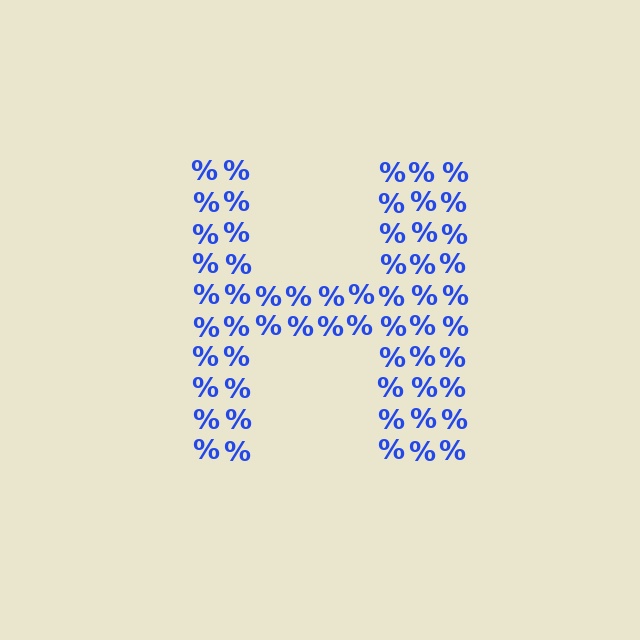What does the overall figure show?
The overall figure shows the letter H.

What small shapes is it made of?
It is made of small percent signs.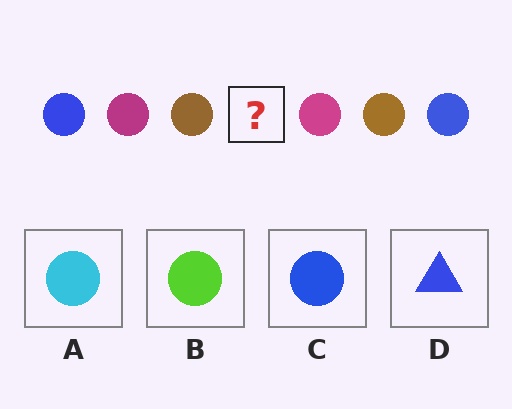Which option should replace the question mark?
Option C.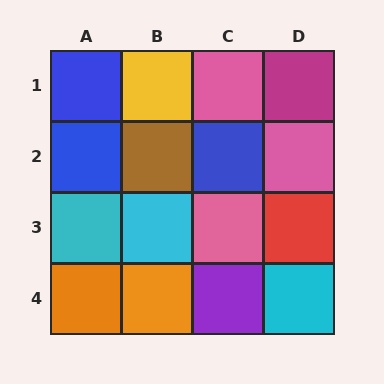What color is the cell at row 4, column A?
Orange.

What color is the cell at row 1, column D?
Magenta.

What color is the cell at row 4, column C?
Purple.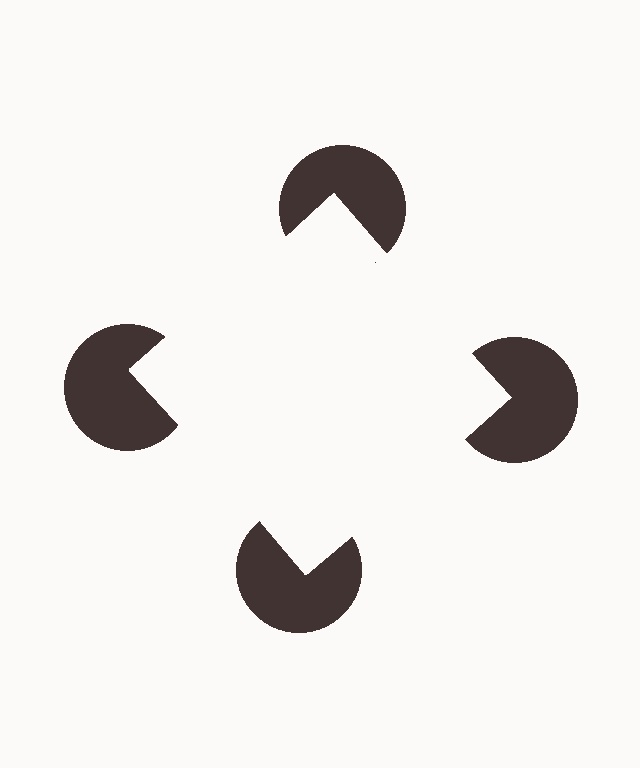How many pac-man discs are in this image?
There are 4 — one at each vertex of the illusory square.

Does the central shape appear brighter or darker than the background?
It typically appears slightly brighter than the background, even though no actual brightness change is drawn.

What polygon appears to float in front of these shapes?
An illusory square — its edges are inferred from the aligned wedge cuts in the pac-man discs, not physically drawn.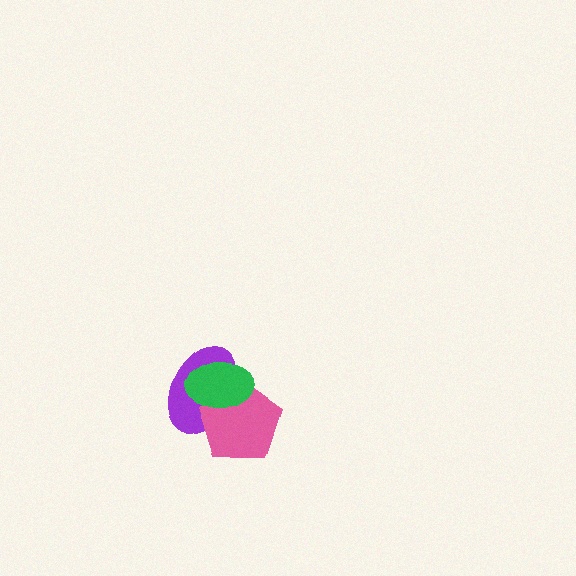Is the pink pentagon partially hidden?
Yes, it is partially covered by another shape.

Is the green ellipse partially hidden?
No, no other shape covers it.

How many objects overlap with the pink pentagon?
2 objects overlap with the pink pentagon.